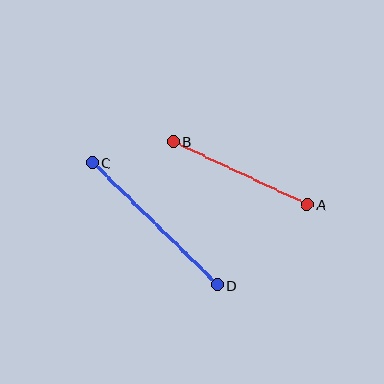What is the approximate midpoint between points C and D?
The midpoint is at approximately (155, 224) pixels.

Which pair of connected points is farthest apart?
Points C and D are farthest apart.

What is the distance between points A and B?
The distance is approximately 148 pixels.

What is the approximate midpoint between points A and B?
The midpoint is at approximately (240, 173) pixels.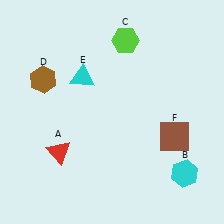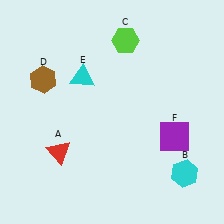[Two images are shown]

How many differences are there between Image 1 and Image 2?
There is 1 difference between the two images.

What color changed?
The square (F) changed from brown in Image 1 to purple in Image 2.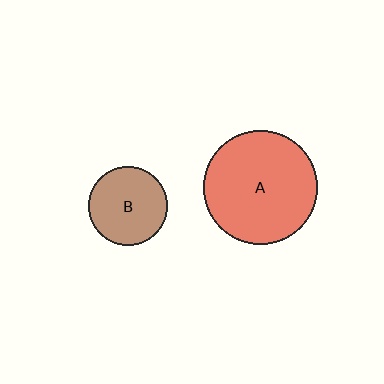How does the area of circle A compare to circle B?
Approximately 2.1 times.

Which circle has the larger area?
Circle A (red).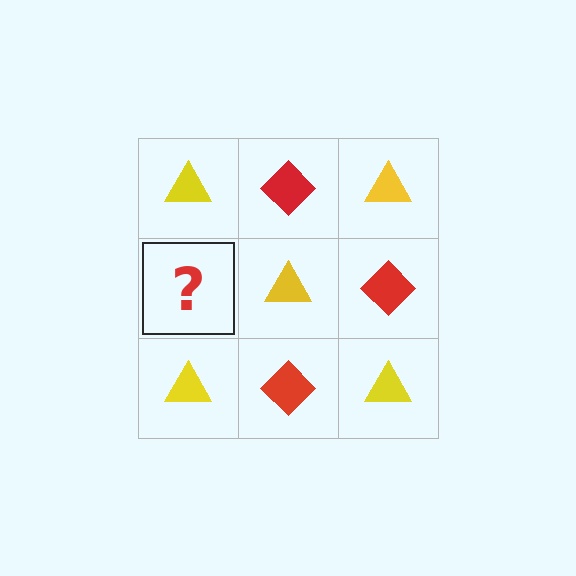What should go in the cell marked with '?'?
The missing cell should contain a red diamond.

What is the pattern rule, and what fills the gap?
The rule is that it alternates yellow triangle and red diamond in a checkerboard pattern. The gap should be filled with a red diamond.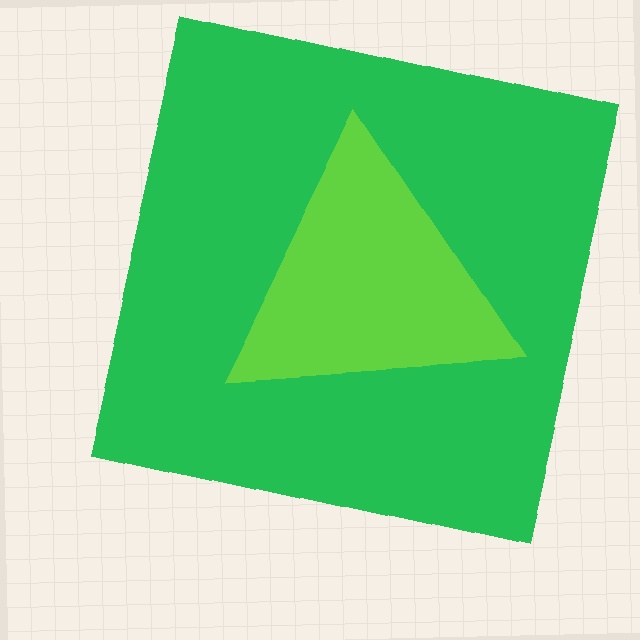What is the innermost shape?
The lime triangle.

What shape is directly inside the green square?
The lime triangle.